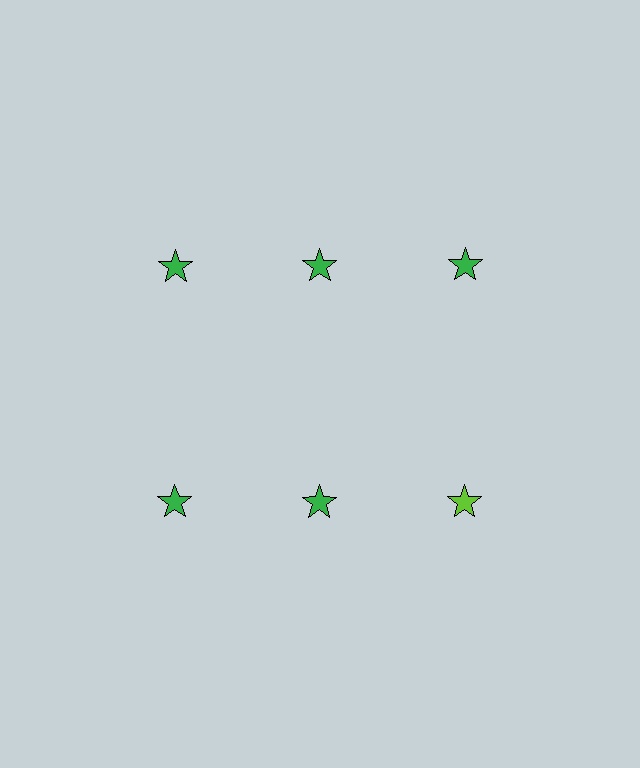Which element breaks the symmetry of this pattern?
The lime star in the second row, center column breaks the symmetry. All other shapes are green stars.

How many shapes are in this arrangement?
There are 6 shapes arranged in a grid pattern.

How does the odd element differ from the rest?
It has a different color: lime instead of green.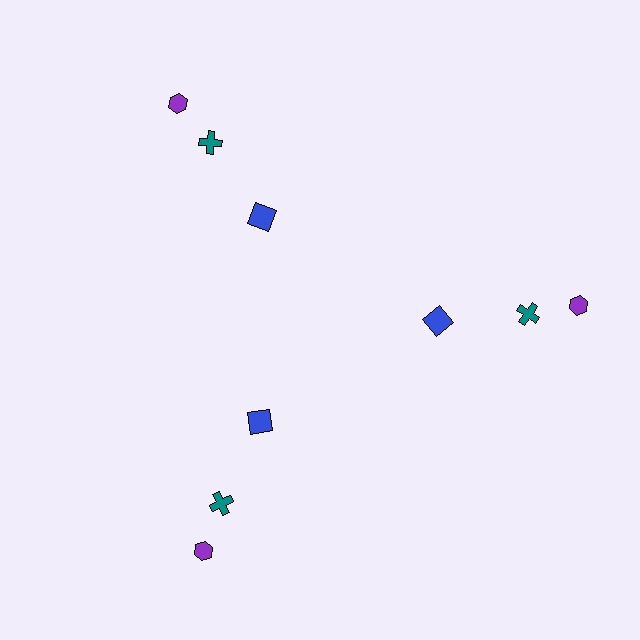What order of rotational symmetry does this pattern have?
This pattern has 3-fold rotational symmetry.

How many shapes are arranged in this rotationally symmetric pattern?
There are 9 shapes, arranged in 3 groups of 3.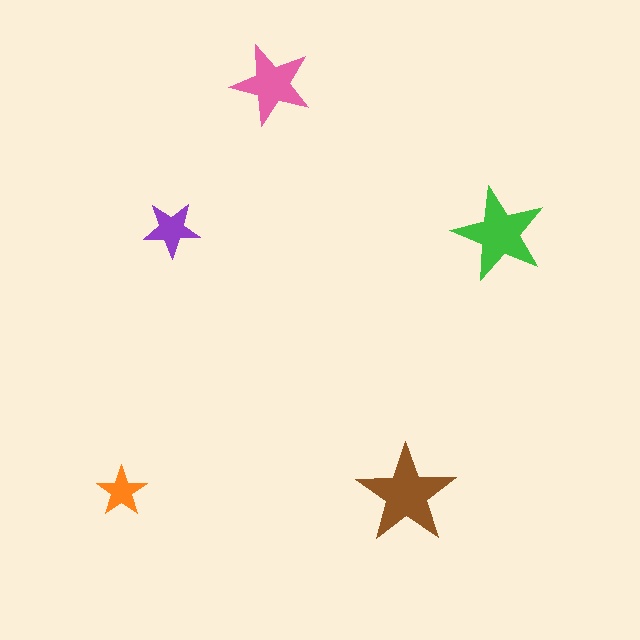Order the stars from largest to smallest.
the brown one, the green one, the pink one, the purple one, the orange one.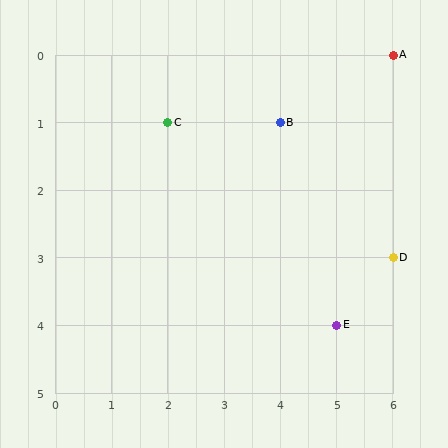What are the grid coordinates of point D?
Point D is at grid coordinates (6, 3).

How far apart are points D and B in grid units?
Points D and B are 2 columns and 2 rows apart (about 2.8 grid units diagonally).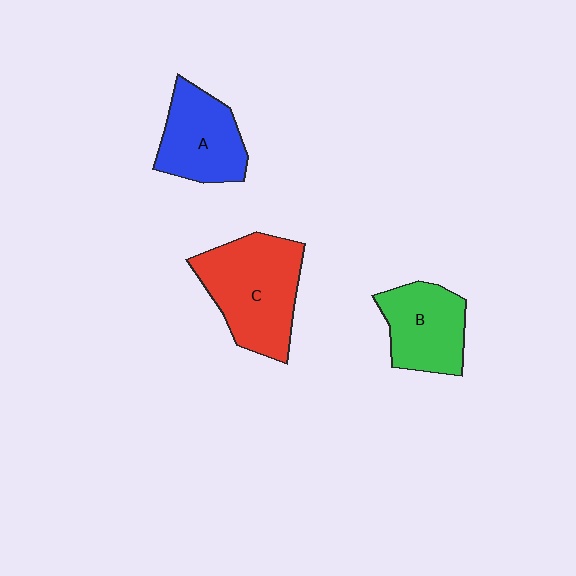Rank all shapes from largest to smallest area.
From largest to smallest: C (red), A (blue), B (green).